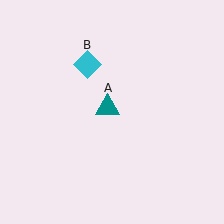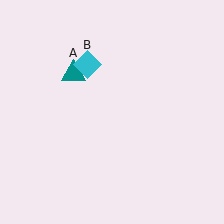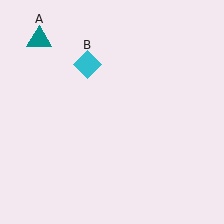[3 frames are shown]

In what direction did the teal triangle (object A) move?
The teal triangle (object A) moved up and to the left.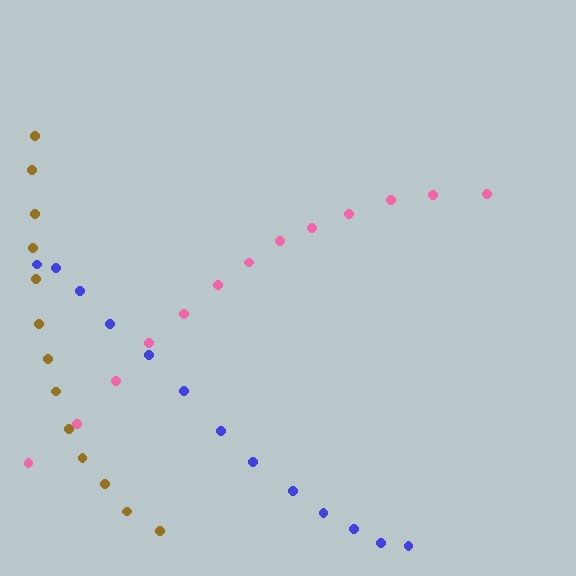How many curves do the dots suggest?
There are 3 distinct paths.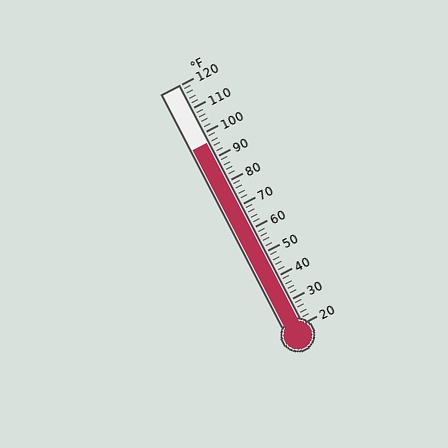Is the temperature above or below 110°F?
The temperature is below 110°F.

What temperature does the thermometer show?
The thermometer shows approximately 96°F.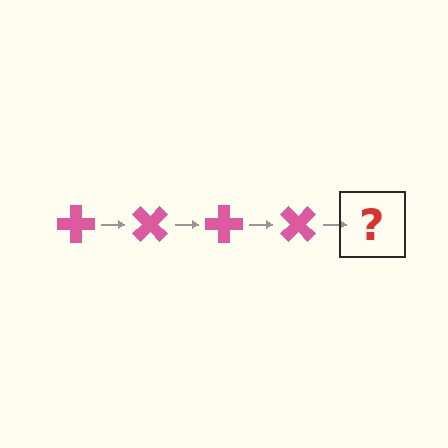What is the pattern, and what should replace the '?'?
The pattern is that the cross rotates 45 degrees each step. The '?' should be a pink cross rotated 180 degrees.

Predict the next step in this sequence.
The next step is a pink cross rotated 180 degrees.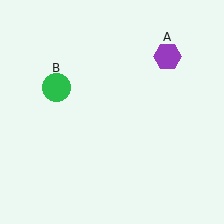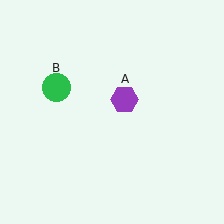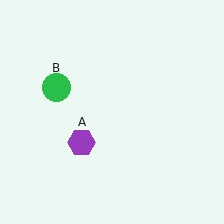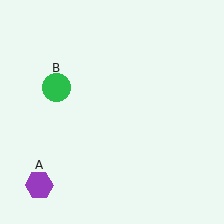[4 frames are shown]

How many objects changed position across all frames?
1 object changed position: purple hexagon (object A).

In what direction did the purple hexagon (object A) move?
The purple hexagon (object A) moved down and to the left.